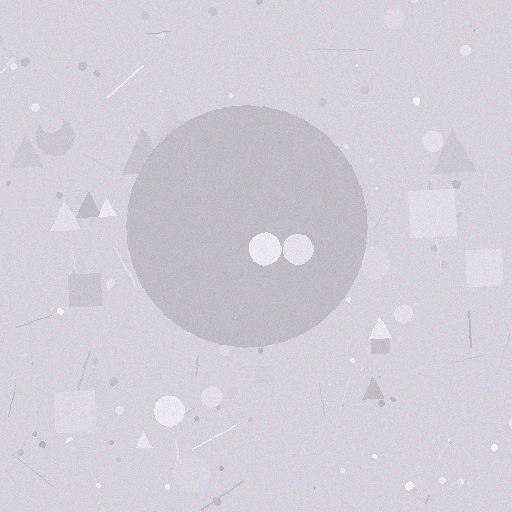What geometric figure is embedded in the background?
A circle is embedded in the background.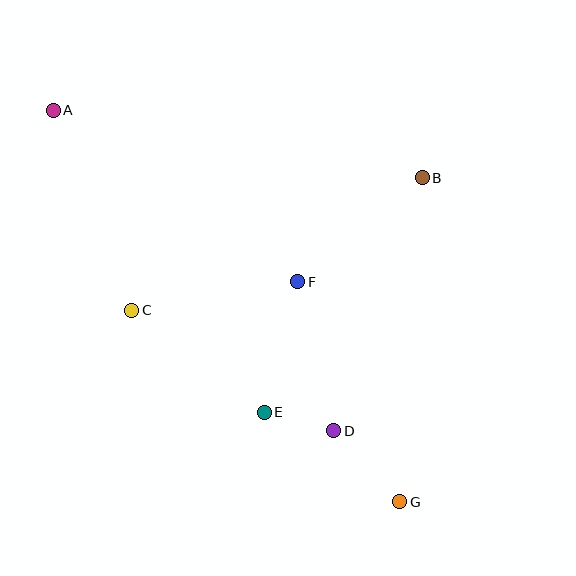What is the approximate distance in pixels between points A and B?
The distance between A and B is approximately 375 pixels.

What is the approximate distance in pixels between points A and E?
The distance between A and E is approximately 369 pixels.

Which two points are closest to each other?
Points D and E are closest to each other.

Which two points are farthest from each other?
Points A and G are farthest from each other.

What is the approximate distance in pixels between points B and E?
The distance between B and E is approximately 283 pixels.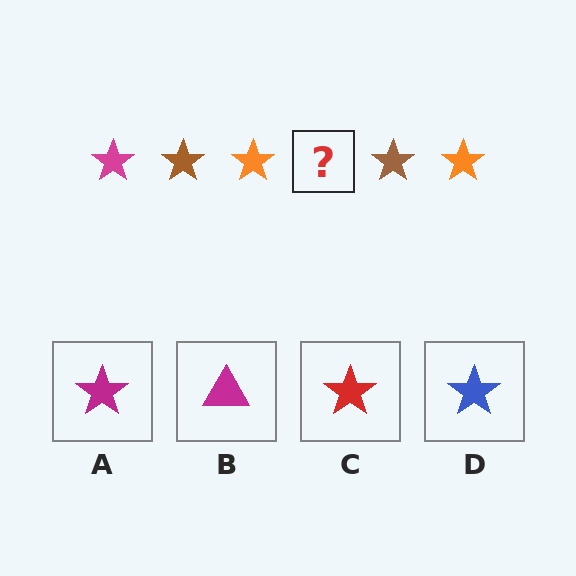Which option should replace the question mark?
Option A.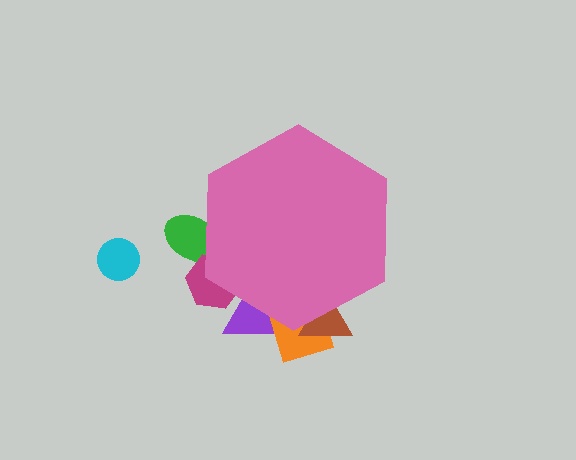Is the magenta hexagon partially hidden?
Yes, the magenta hexagon is partially hidden behind the pink hexagon.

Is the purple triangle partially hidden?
Yes, the purple triangle is partially hidden behind the pink hexagon.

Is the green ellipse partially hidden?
Yes, the green ellipse is partially hidden behind the pink hexagon.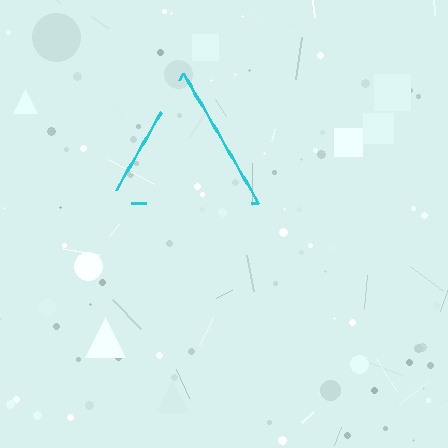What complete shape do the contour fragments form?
The contour fragments form a triangle.